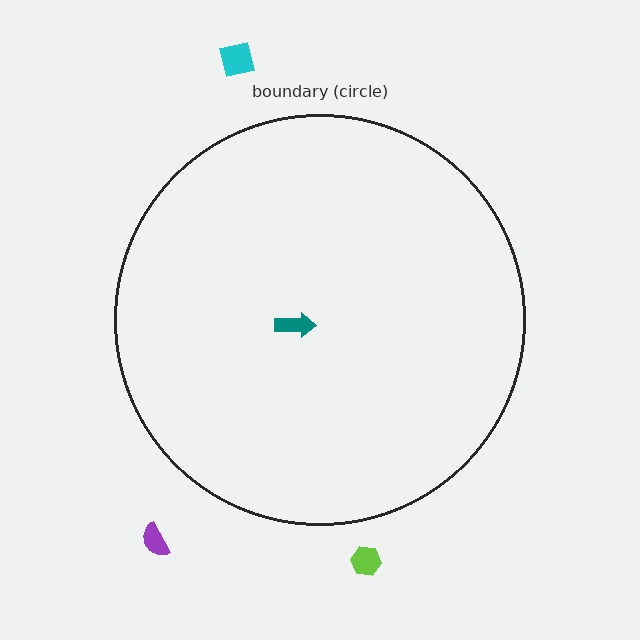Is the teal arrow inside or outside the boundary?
Inside.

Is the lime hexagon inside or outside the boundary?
Outside.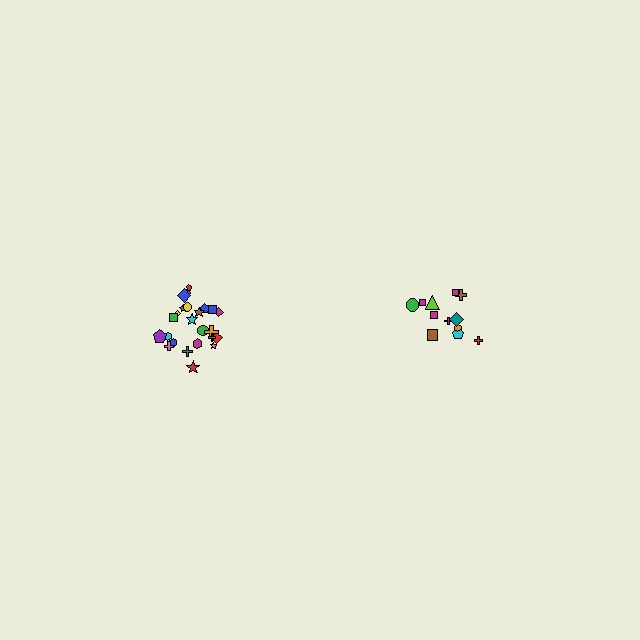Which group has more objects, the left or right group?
The left group.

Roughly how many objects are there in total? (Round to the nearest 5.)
Roughly 35 objects in total.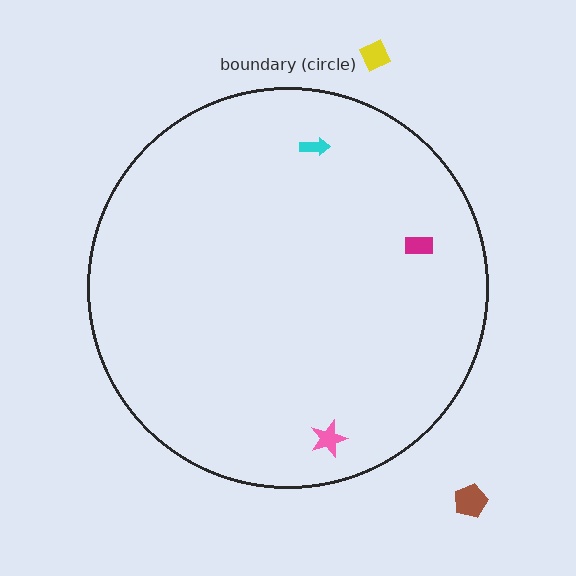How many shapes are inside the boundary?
3 inside, 2 outside.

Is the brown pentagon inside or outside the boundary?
Outside.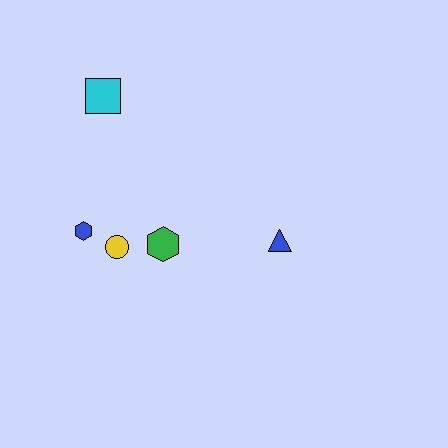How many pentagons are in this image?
There are no pentagons.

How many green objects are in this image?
There is 1 green object.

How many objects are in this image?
There are 5 objects.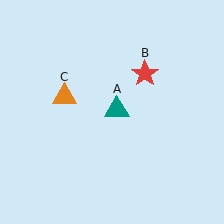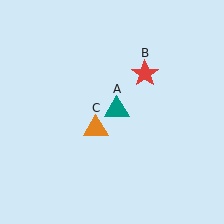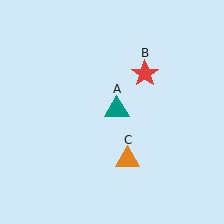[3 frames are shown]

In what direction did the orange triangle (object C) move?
The orange triangle (object C) moved down and to the right.